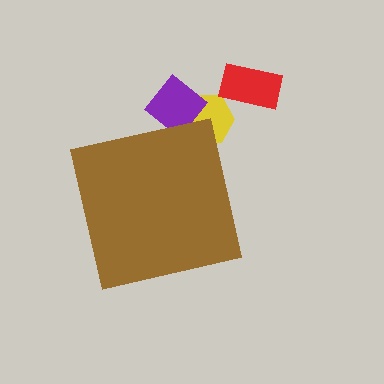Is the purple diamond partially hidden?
Yes, the purple diamond is partially hidden behind the brown square.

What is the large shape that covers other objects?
A brown square.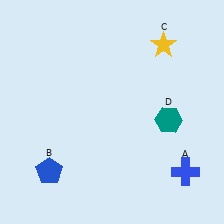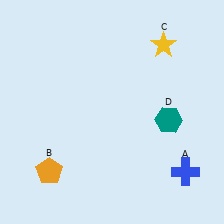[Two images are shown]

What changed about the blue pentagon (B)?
In Image 1, B is blue. In Image 2, it changed to orange.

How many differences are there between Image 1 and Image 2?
There is 1 difference between the two images.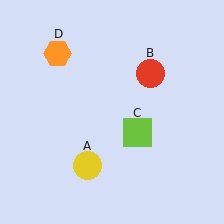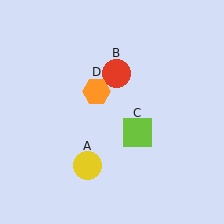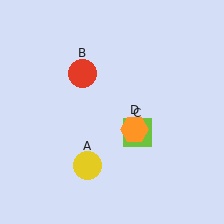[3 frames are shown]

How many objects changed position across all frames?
2 objects changed position: red circle (object B), orange hexagon (object D).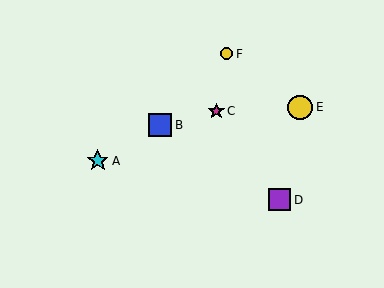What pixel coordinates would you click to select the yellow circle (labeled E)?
Click at (300, 107) to select the yellow circle E.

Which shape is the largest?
The yellow circle (labeled E) is the largest.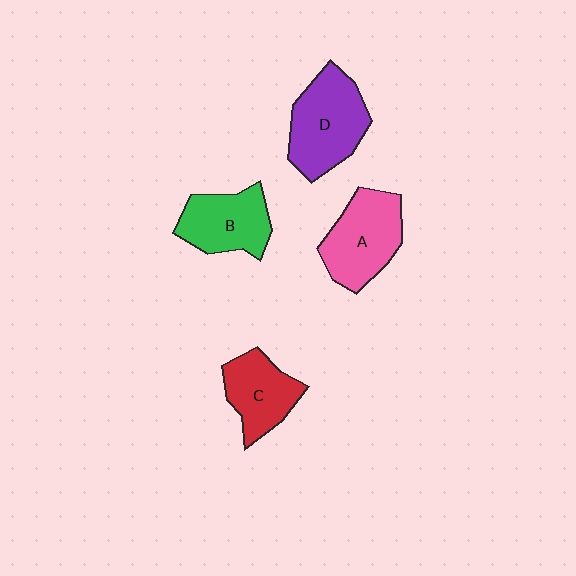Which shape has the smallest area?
Shape C (red).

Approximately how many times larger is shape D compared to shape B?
Approximately 1.3 times.